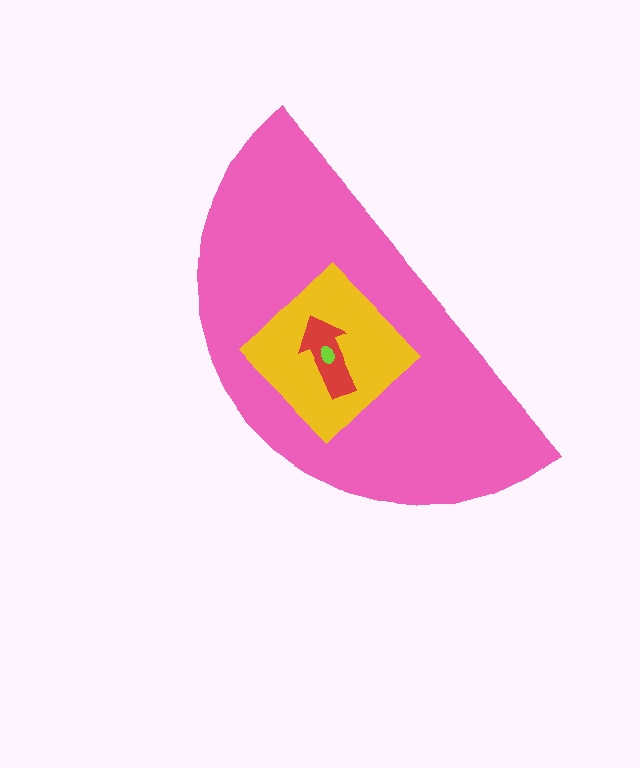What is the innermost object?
The lime ellipse.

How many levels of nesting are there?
4.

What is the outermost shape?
The pink semicircle.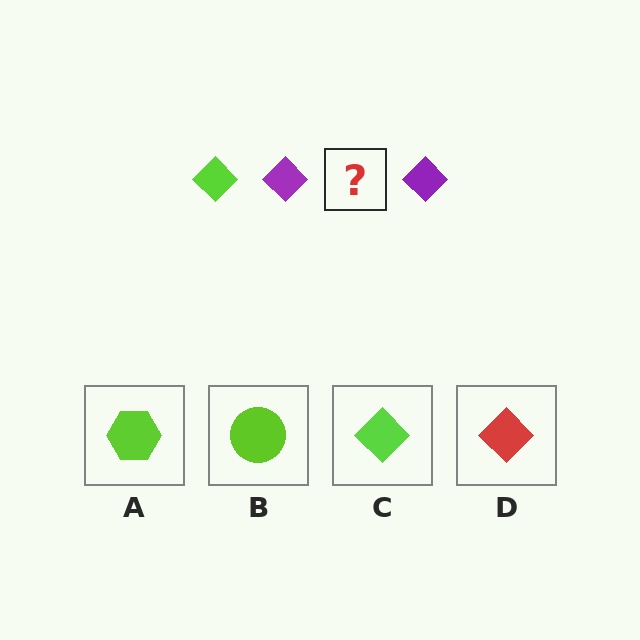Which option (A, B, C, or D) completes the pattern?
C.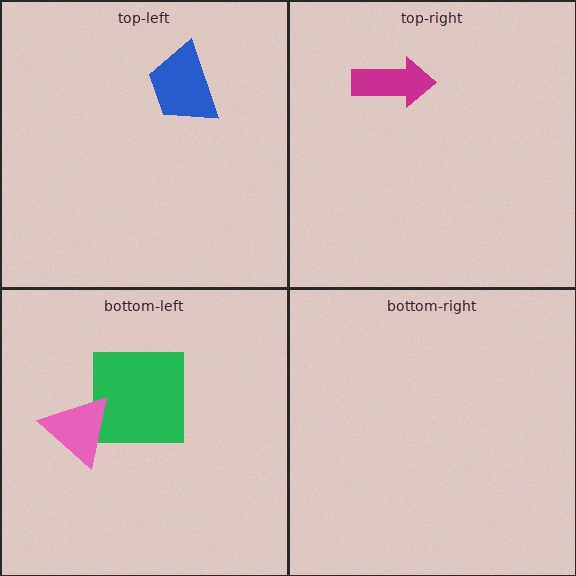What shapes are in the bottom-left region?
The green square, the pink triangle.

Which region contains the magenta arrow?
The top-right region.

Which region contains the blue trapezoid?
The top-left region.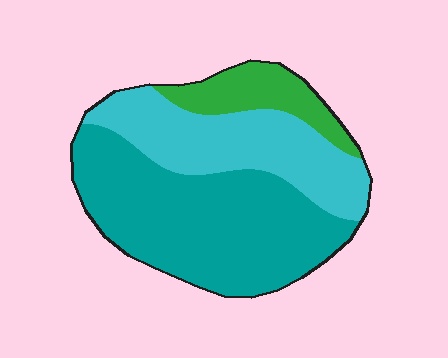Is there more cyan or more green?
Cyan.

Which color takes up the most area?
Teal, at roughly 55%.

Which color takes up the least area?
Green, at roughly 15%.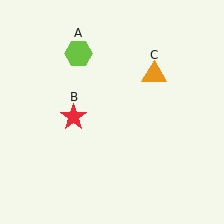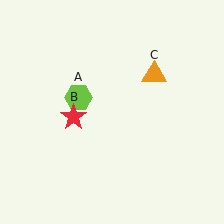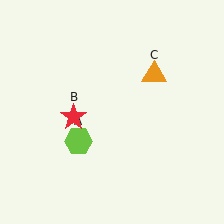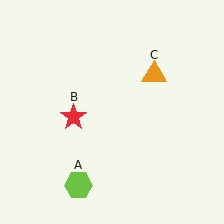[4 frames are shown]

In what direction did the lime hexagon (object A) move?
The lime hexagon (object A) moved down.